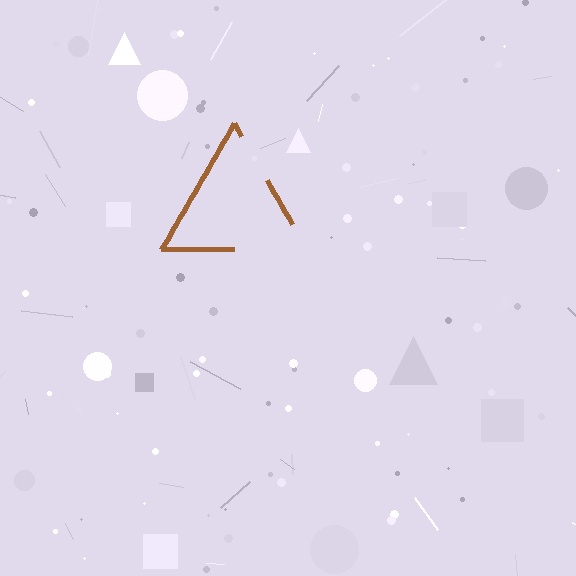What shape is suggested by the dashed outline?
The dashed outline suggests a triangle.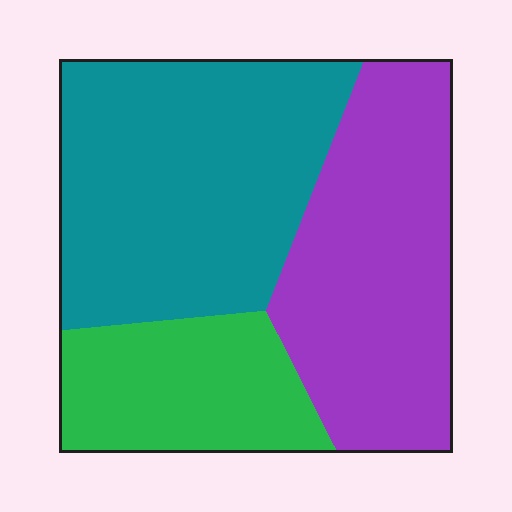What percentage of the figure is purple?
Purple covers 36% of the figure.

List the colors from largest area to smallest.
From largest to smallest: teal, purple, green.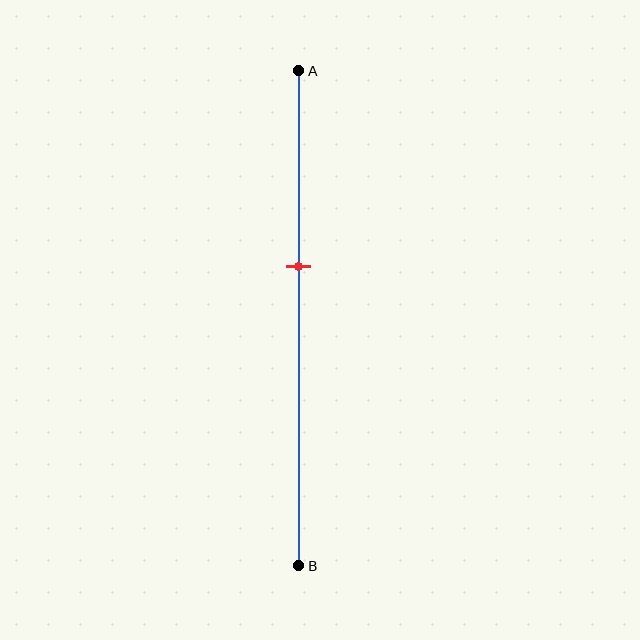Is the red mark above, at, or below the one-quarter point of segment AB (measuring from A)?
The red mark is below the one-quarter point of segment AB.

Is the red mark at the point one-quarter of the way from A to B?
No, the mark is at about 40% from A, not at the 25% one-quarter point.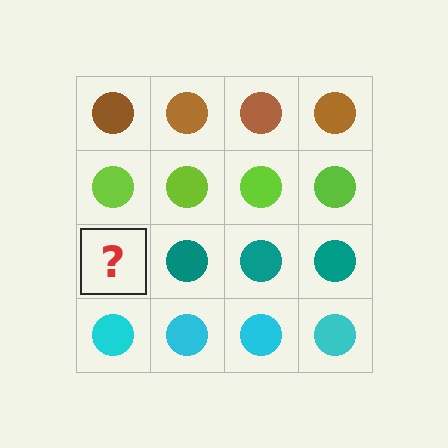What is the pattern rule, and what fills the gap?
The rule is that each row has a consistent color. The gap should be filled with a teal circle.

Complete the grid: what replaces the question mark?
The question mark should be replaced with a teal circle.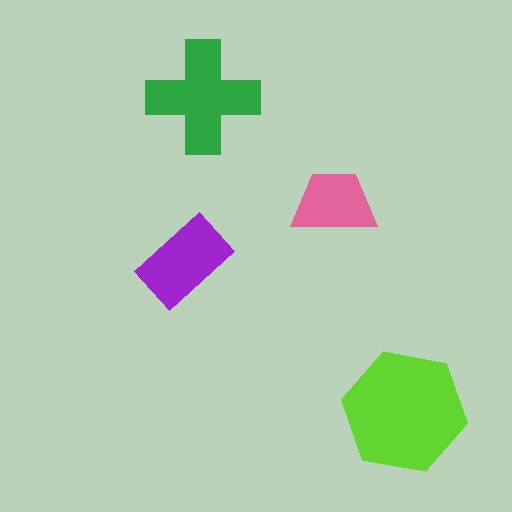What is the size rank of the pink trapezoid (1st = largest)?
4th.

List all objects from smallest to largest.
The pink trapezoid, the purple rectangle, the green cross, the lime hexagon.